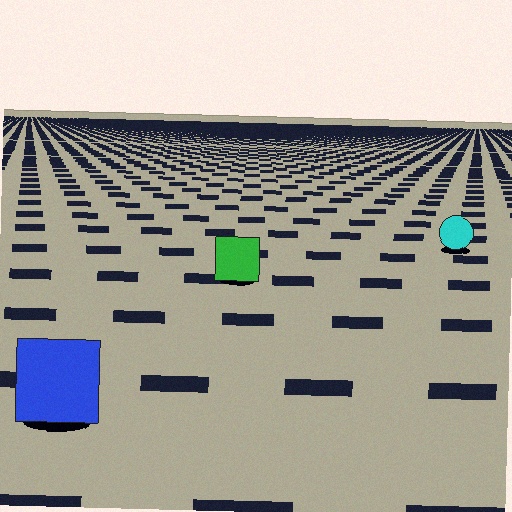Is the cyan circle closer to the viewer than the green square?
No. The green square is closer — you can tell from the texture gradient: the ground texture is coarser near it.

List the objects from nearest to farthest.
From nearest to farthest: the blue square, the green square, the cyan circle.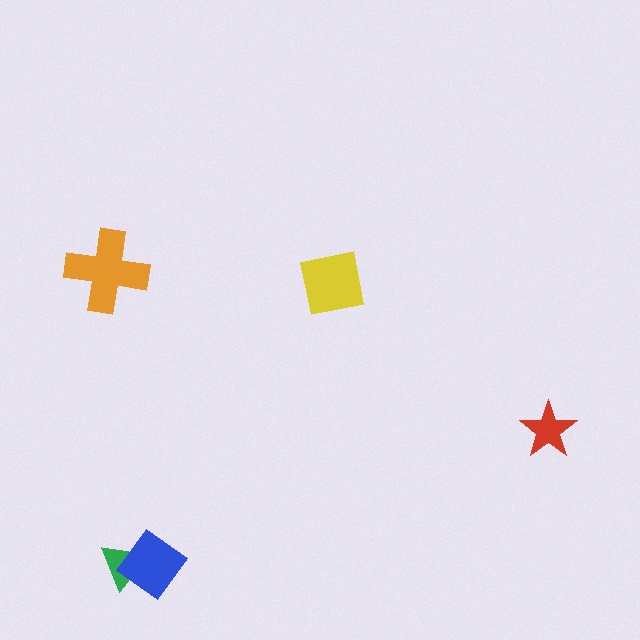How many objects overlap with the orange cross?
0 objects overlap with the orange cross.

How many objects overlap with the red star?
0 objects overlap with the red star.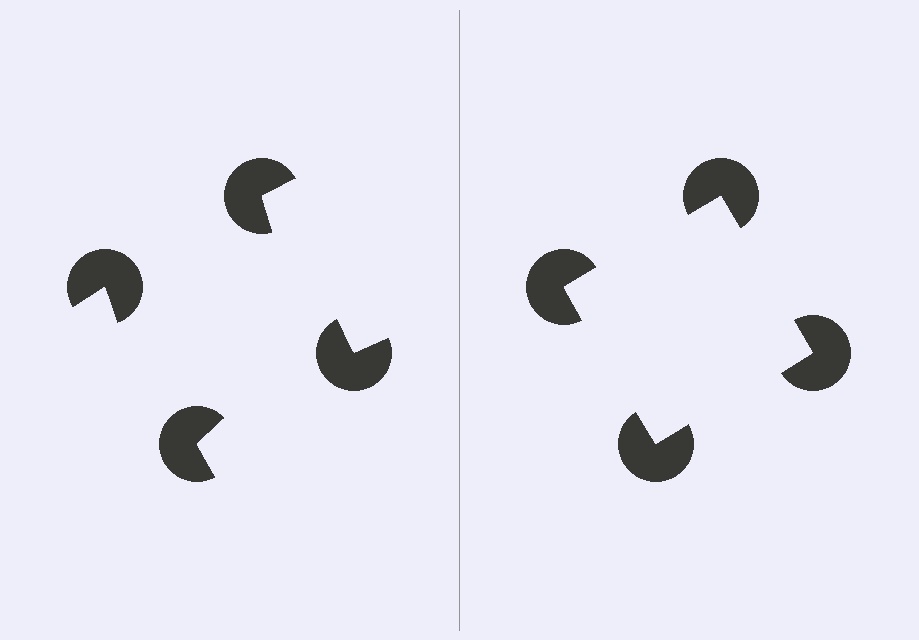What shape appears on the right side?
An illusory square.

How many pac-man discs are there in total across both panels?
8 — 4 on each side.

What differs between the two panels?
The pac-man discs are positioned identically on both sides; only the wedge orientations differ. On the right they align to a square; on the left they are misaligned.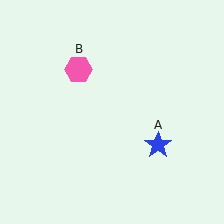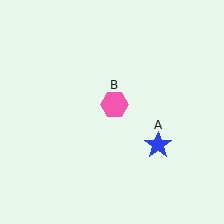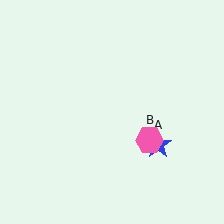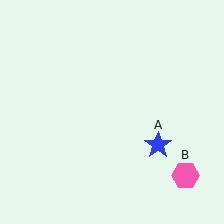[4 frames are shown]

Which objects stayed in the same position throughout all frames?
Blue star (object A) remained stationary.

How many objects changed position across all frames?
1 object changed position: pink hexagon (object B).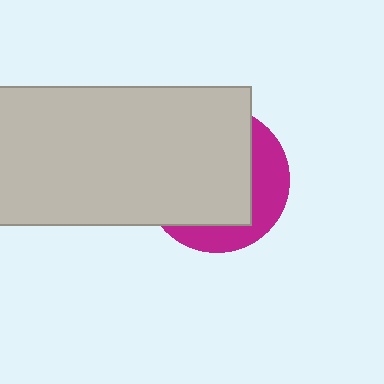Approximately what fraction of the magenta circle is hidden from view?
Roughly 67% of the magenta circle is hidden behind the light gray rectangle.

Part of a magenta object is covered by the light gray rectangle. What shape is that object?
It is a circle.